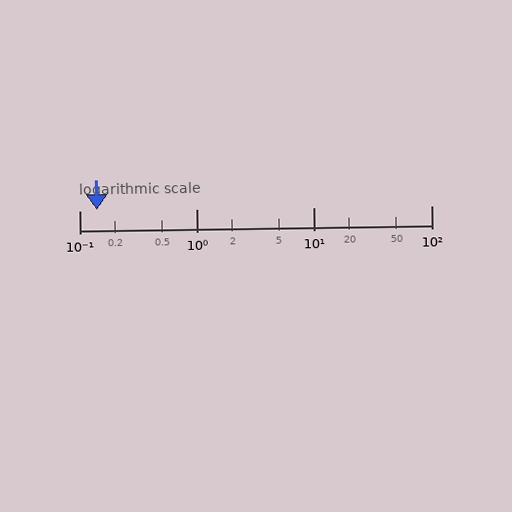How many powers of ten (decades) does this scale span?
The scale spans 3 decades, from 0.1 to 100.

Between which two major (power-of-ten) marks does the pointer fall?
The pointer is between 0.1 and 1.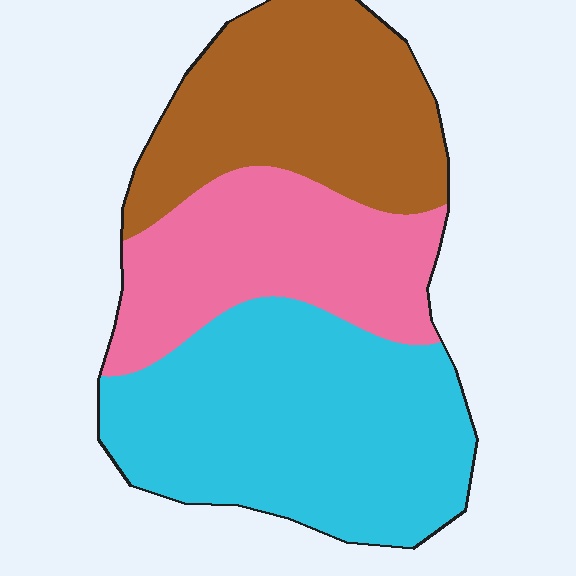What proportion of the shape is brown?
Brown covers roughly 30% of the shape.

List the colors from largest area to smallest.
From largest to smallest: cyan, brown, pink.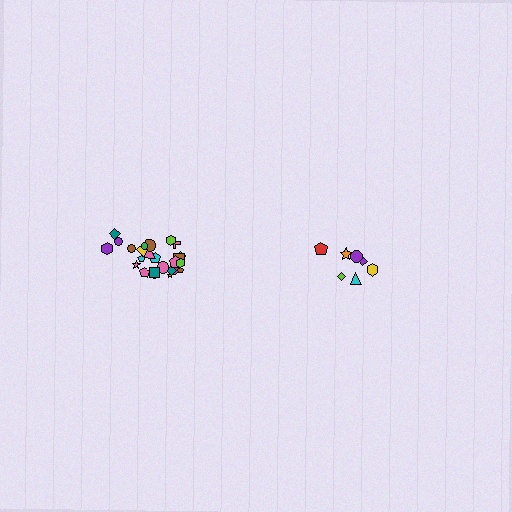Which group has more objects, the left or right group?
The left group.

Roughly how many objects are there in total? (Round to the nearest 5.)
Roughly 30 objects in total.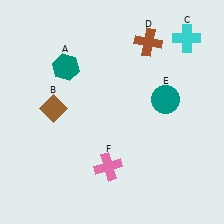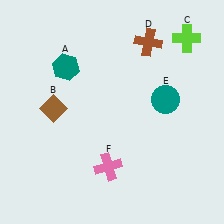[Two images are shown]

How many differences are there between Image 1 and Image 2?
There is 1 difference between the two images.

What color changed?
The cross (C) changed from cyan in Image 1 to lime in Image 2.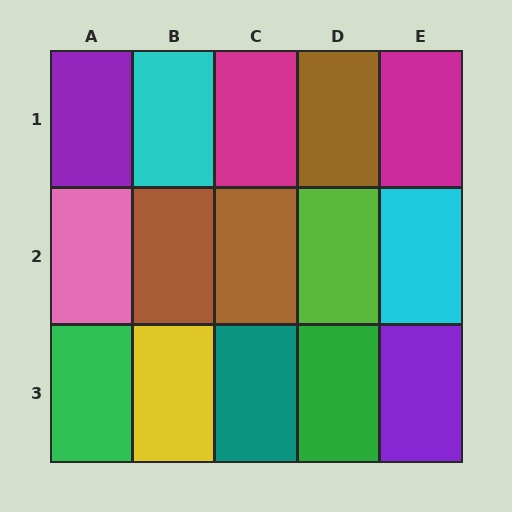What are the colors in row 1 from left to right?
Purple, cyan, magenta, brown, magenta.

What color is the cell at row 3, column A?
Green.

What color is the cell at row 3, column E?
Purple.